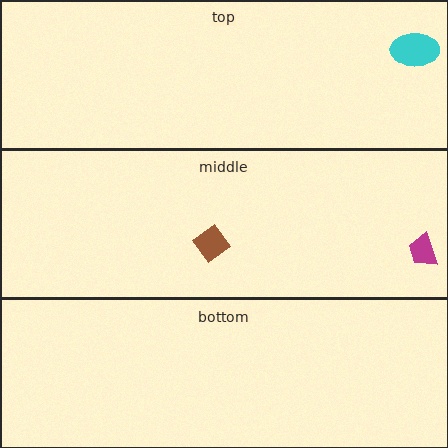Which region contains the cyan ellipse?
The top region.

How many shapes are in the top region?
1.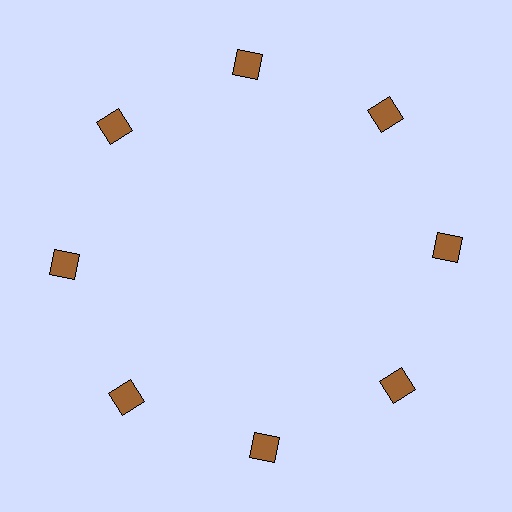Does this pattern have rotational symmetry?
Yes, this pattern has 8-fold rotational symmetry. It looks the same after rotating 45 degrees around the center.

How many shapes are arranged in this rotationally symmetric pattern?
There are 8 shapes, arranged in 8 groups of 1.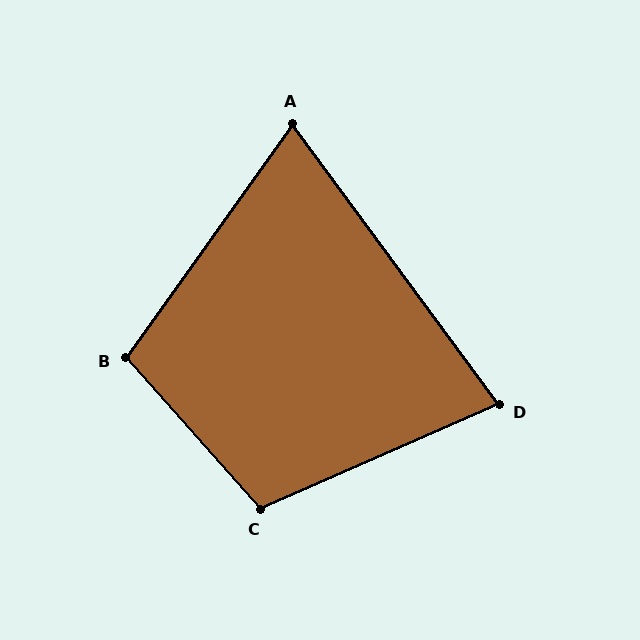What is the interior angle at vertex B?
Approximately 103 degrees (obtuse).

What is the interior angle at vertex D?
Approximately 77 degrees (acute).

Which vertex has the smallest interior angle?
A, at approximately 72 degrees.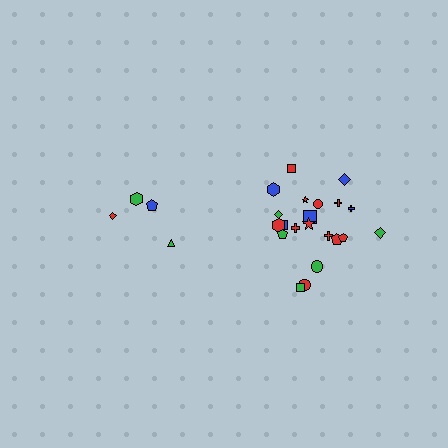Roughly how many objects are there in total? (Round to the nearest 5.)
Roughly 25 objects in total.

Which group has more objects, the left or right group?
The right group.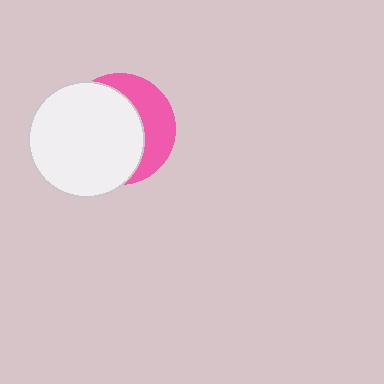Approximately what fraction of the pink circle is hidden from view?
Roughly 64% of the pink circle is hidden behind the white circle.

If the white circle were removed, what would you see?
You would see the complete pink circle.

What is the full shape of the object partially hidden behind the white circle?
The partially hidden object is a pink circle.